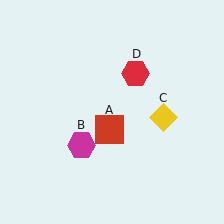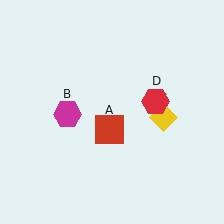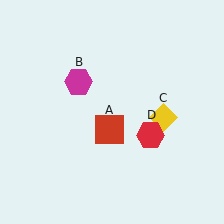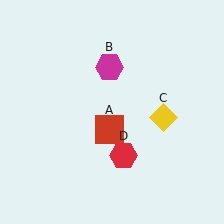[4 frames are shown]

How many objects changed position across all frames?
2 objects changed position: magenta hexagon (object B), red hexagon (object D).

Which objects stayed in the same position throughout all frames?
Red square (object A) and yellow diamond (object C) remained stationary.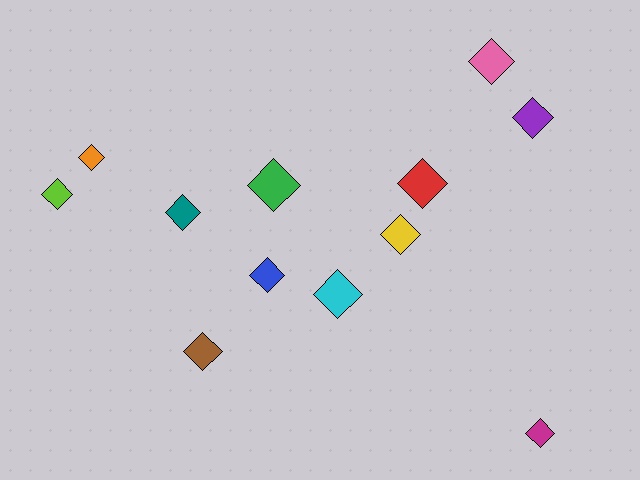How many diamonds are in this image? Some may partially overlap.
There are 12 diamonds.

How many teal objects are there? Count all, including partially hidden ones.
There is 1 teal object.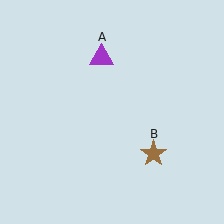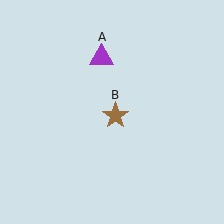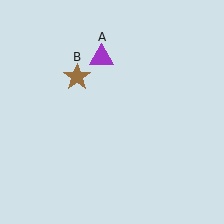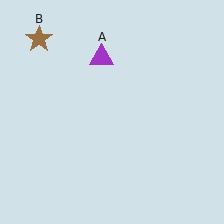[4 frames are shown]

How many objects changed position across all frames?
1 object changed position: brown star (object B).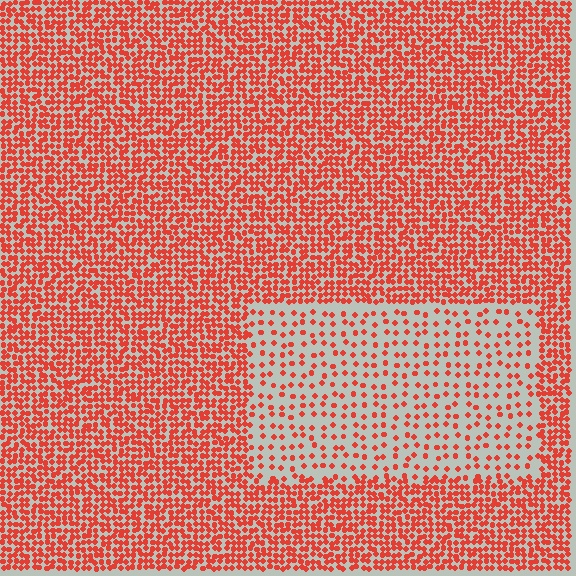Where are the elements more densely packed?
The elements are more densely packed outside the rectangle boundary.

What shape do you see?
I see a rectangle.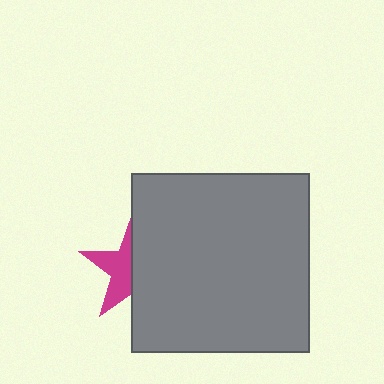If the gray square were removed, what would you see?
You would see the complete magenta star.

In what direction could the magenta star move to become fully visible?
The magenta star could move left. That would shift it out from behind the gray square entirely.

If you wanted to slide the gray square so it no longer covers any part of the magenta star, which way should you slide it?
Slide it right — that is the most direct way to separate the two shapes.